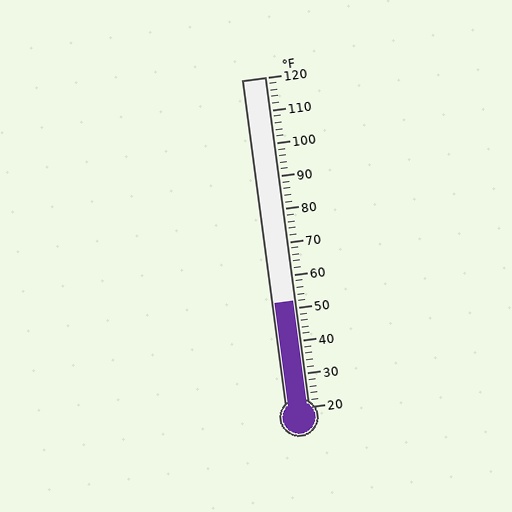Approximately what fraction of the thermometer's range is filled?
The thermometer is filled to approximately 30% of its range.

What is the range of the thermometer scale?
The thermometer scale ranges from 20°F to 120°F.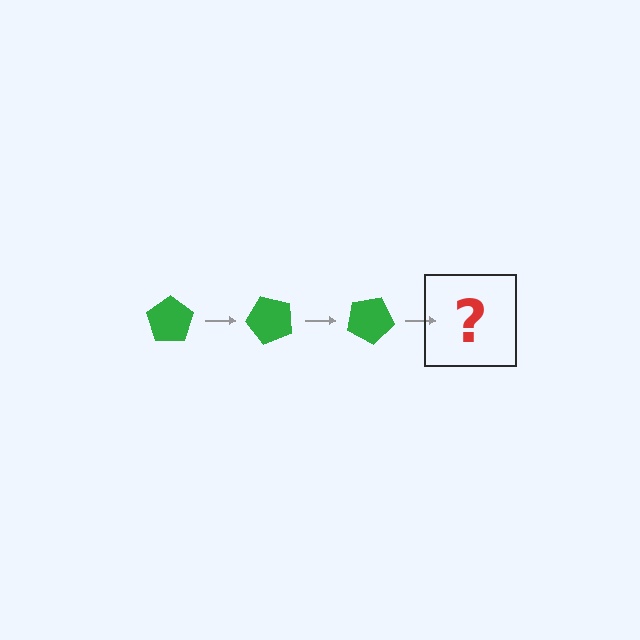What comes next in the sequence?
The next element should be a green pentagon rotated 150 degrees.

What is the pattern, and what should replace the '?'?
The pattern is that the pentagon rotates 50 degrees each step. The '?' should be a green pentagon rotated 150 degrees.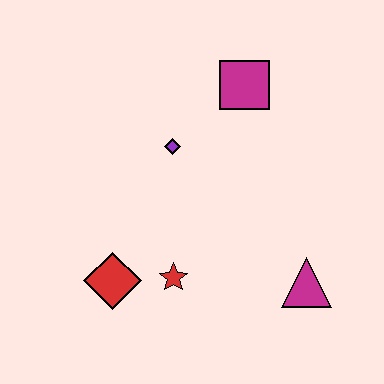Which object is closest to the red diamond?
The red star is closest to the red diamond.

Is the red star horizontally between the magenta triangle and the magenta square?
No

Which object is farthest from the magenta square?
The red diamond is farthest from the magenta square.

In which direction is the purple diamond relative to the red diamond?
The purple diamond is above the red diamond.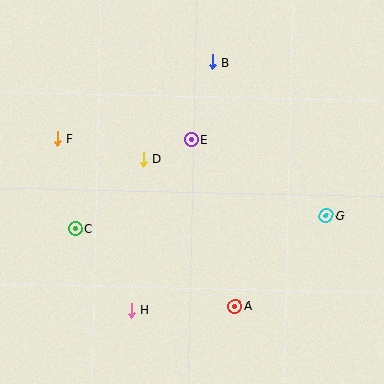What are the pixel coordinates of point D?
Point D is at (143, 159).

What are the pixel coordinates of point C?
Point C is at (75, 229).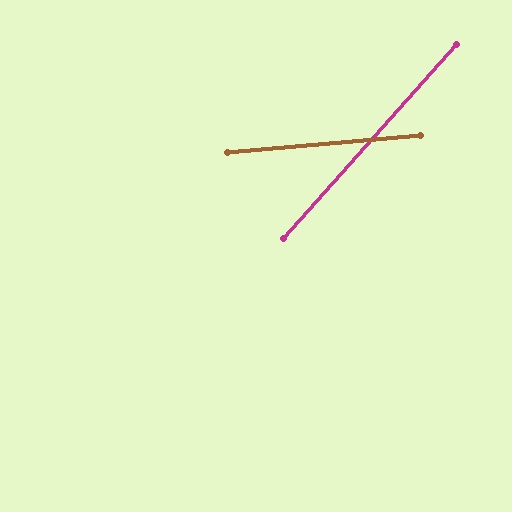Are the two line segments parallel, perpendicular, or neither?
Neither parallel nor perpendicular — they differ by about 43°.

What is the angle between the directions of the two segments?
Approximately 43 degrees.